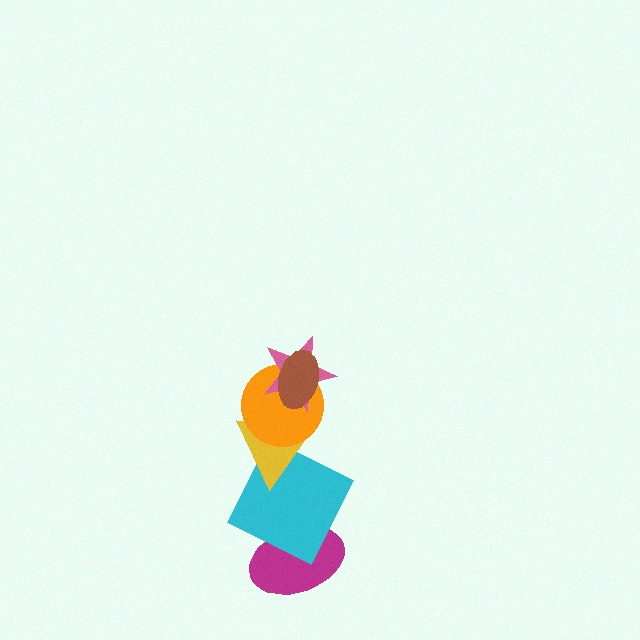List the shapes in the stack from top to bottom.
From top to bottom: the brown ellipse, the pink star, the orange circle, the yellow triangle, the cyan square, the magenta ellipse.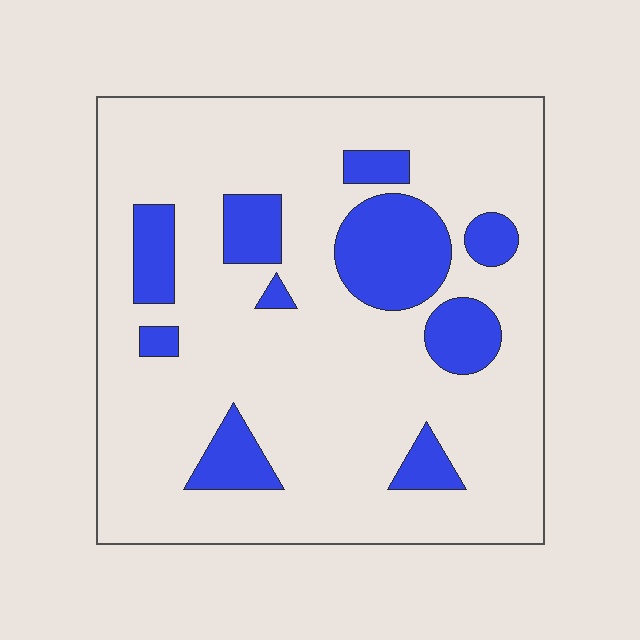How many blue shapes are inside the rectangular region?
10.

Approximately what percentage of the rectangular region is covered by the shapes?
Approximately 20%.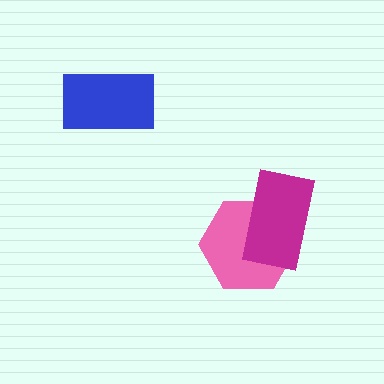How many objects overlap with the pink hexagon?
1 object overlaps with the pink hexagon.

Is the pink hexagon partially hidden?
Yes, it is partially covered by another shape.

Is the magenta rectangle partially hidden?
No, no other shape covers it.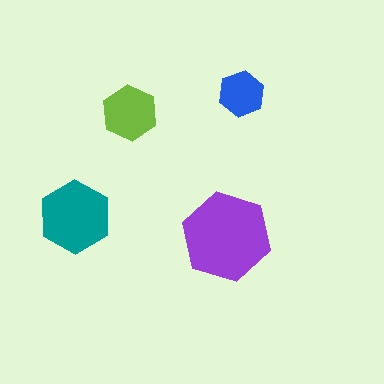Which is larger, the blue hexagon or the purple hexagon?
The purple one.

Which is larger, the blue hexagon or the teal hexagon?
The teal one.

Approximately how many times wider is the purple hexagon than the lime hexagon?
About 1.5 times wider.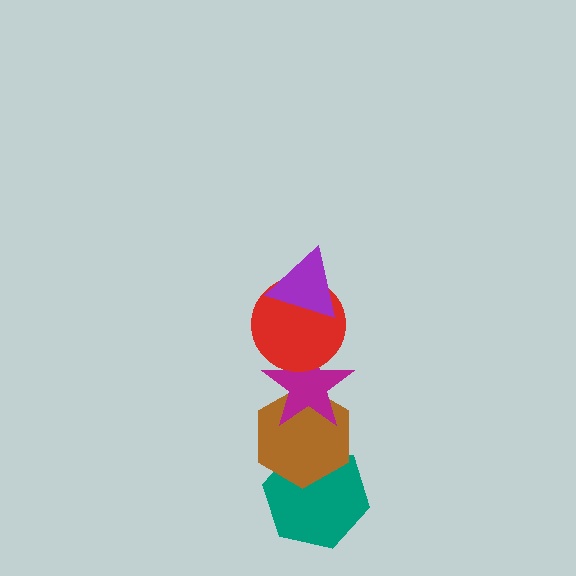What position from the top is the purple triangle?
The purple triangle is 1st from the top.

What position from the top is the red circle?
The red circle is 2nd from the top.